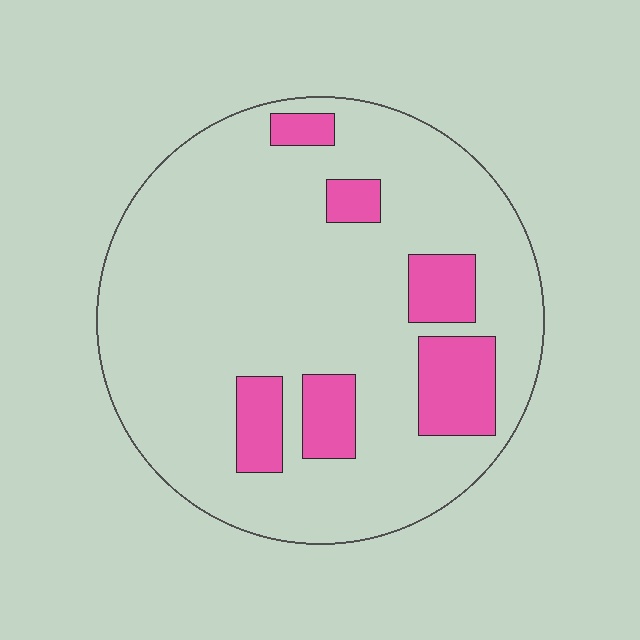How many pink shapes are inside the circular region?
6.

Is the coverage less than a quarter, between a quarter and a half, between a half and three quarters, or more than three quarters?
Less than a quarter.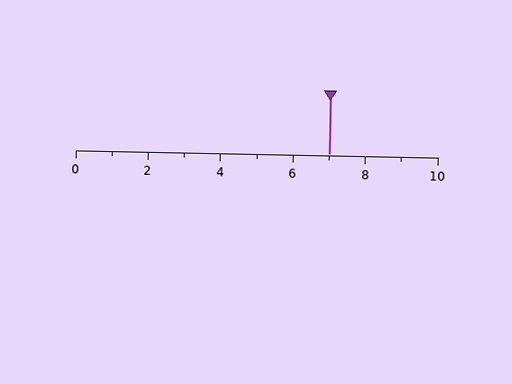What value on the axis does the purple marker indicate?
The marker indicates approximately 7.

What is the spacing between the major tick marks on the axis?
The major ticks are spaced 2 apart.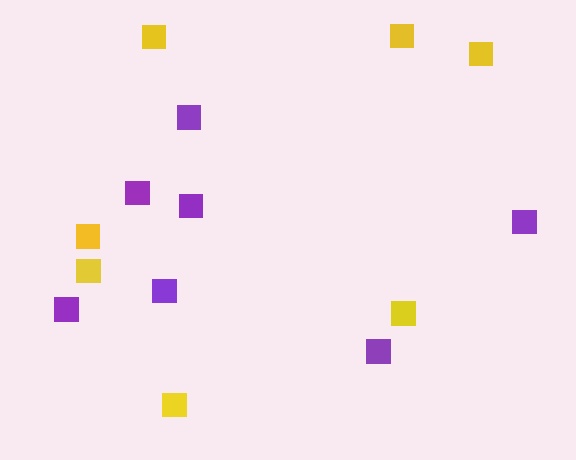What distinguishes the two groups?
There are 2 groups: one group of purple squares (7) and one group of yellow squares (7).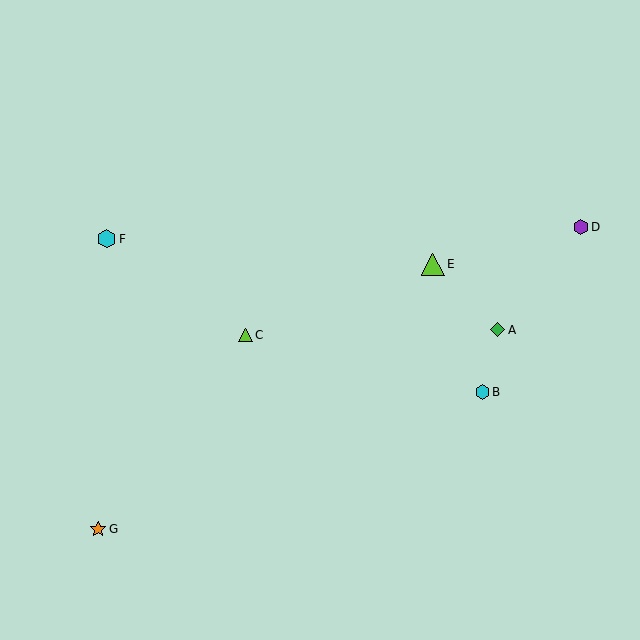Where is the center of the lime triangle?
The center of the lime triangle is at (245, 335).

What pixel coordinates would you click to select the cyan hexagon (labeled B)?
Click at (482, 392) to select the cyan hexagon B.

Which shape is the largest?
The lime triangle (labeled E) is the largest.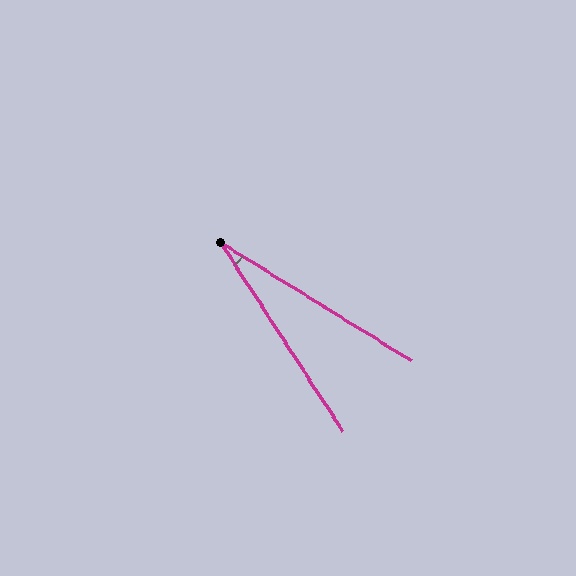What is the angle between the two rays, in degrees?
Approximately 25 degrees.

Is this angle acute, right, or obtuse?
It is acute.